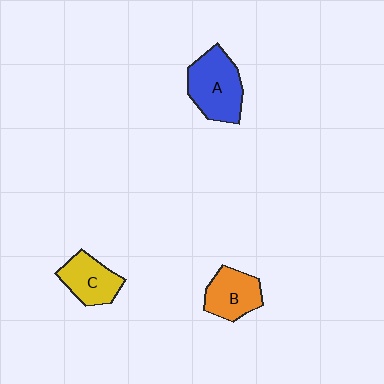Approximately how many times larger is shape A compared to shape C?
Approximately 1.4 times.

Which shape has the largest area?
Shape A (blue).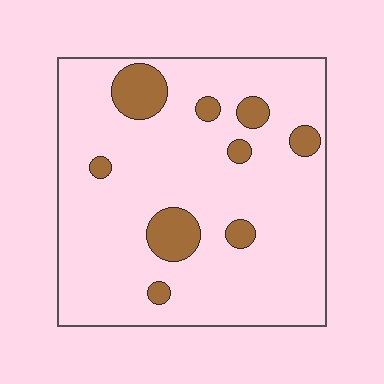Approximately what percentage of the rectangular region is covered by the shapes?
Approximately 15%.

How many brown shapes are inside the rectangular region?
9.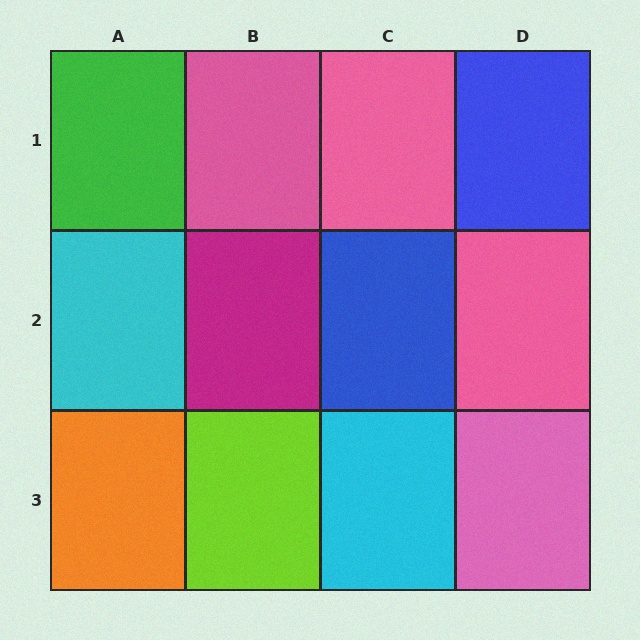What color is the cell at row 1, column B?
Pink.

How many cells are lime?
1 cell is lime.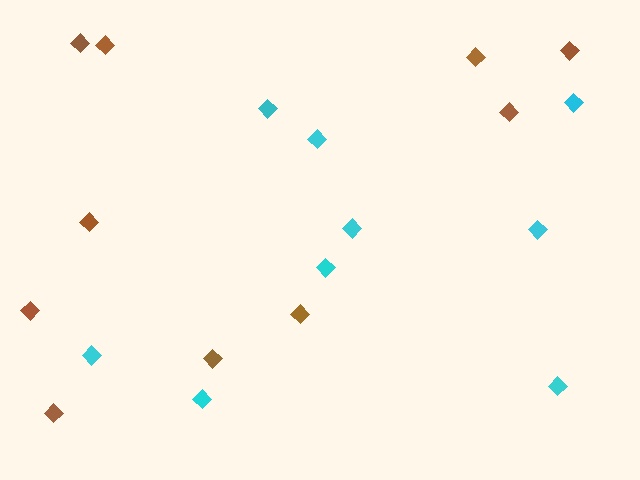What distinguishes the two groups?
There are 2 groups: one group of cyan diamonds (9) and one group of brown diamonds (10).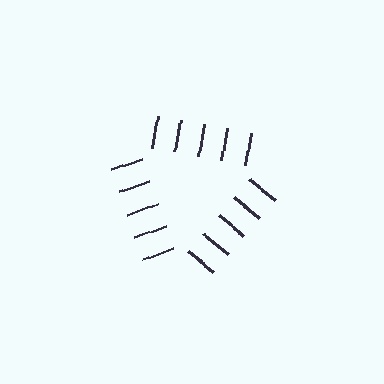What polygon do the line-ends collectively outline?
An illusory triangle — the line segments terminate on its edges but no continuous stroke is drawn.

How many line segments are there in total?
15 — 5 along each of the 3 edges.